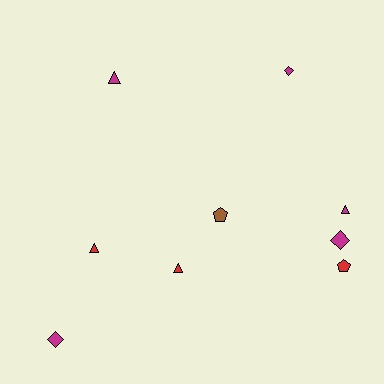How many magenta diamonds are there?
There are 3 magenta diamonds.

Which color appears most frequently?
Magenta, with 5 objects.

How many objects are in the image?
There are 9 objects.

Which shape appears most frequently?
Triangle, with 4 objects.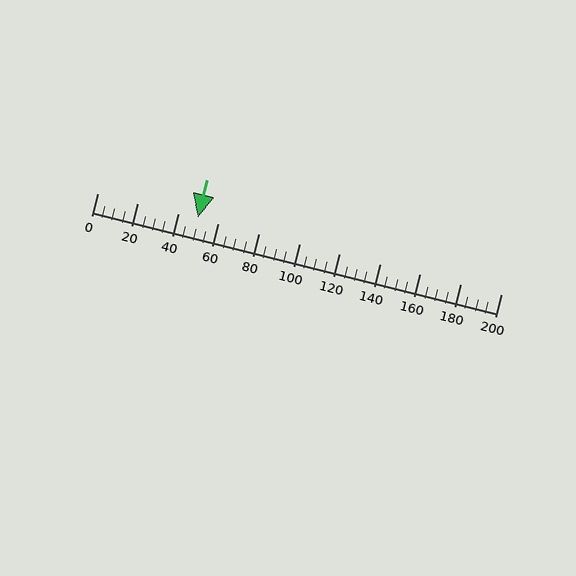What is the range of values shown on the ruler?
The ruler shows values from 0 to 200.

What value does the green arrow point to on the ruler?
The green arrow points to approximately 50.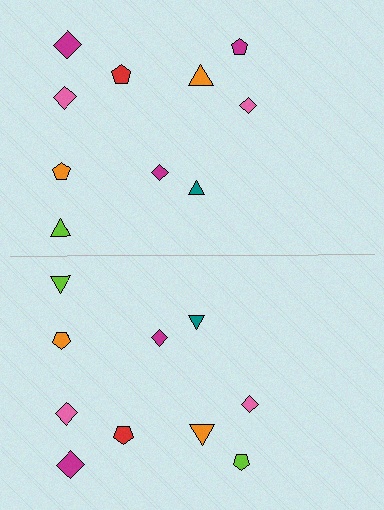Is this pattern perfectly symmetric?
No, the pattern is not perfectly symmetric. The lime pentagon on the bottom side breaks the symmetry — its mirror counterpart is magenta.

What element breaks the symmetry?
The lime pentagon on the bottom side breaks the symmetry — its mirror counterpart is magenta.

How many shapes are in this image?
There are 20 shapes in this image.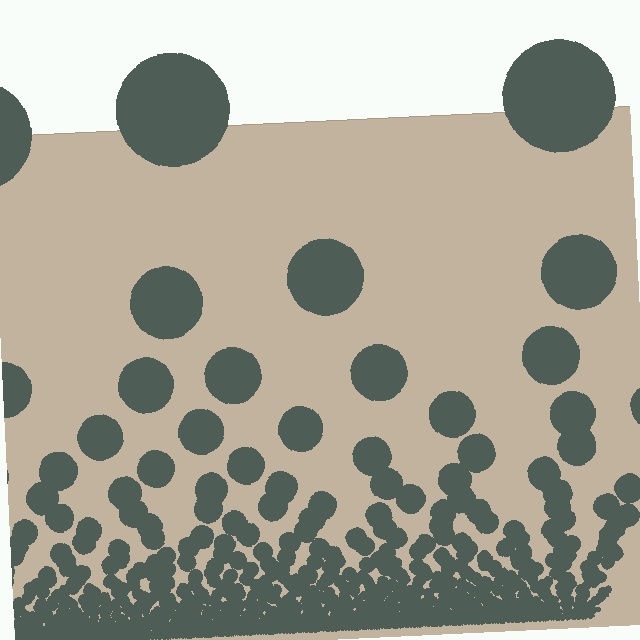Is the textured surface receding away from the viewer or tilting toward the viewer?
The surface appears to tilt toward the viewer. Texture elements get larger and sparser toward the top.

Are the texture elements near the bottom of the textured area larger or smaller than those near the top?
Smaller. The gradient is inverted — elements near the bottom are smaller and denser.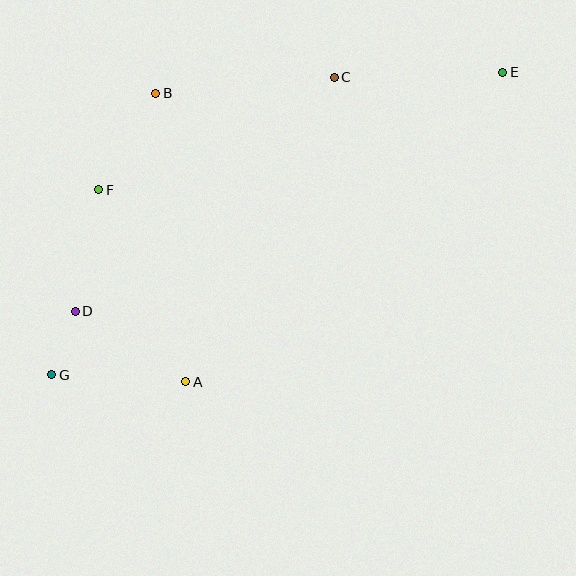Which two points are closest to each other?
Points D and G are closest to each other.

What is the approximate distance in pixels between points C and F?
The distance between C and F is approximately 261 pixels.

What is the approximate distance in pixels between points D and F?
The distance between D and F is approximately 124 pixels.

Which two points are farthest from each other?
Points E and G are farthest from each other.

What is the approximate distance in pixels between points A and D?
The distance between A and D is approximately 131 pixels.